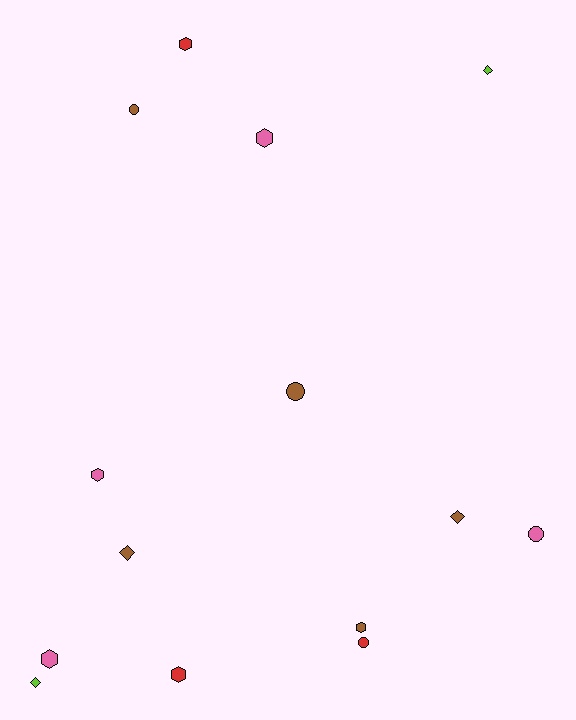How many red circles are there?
There is 1 red circle.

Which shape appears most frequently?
Hexagon, with 6 objects.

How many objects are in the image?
There are 14 objects.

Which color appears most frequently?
Brown, with 5 objects.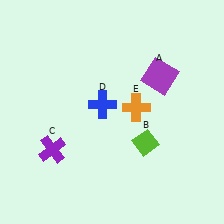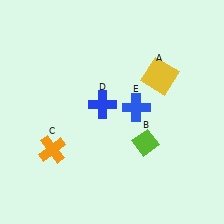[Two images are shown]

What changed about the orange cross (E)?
In Image 1, E is orange. In Image 2, it changed to blue.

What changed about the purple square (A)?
In Image 1, A is purple. In Image 2, it changed to yellow.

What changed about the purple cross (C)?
In Image 1, C is purple. In Image 2, it changed to orange.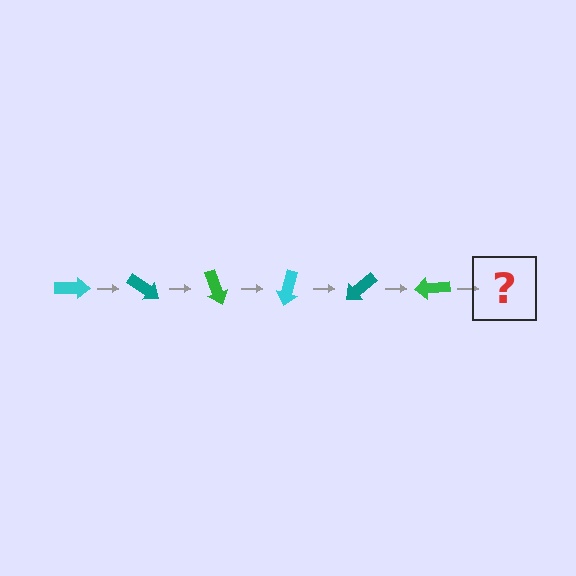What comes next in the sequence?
The next element should be a cyan arrow, rotated 210 degrees from the start.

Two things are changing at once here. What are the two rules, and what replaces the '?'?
The two rules are that it rotates 35 degrees each step and the color cycles through cyan, teal, and green. The '?' should be a cyan arrow, rotated 210 degrees from the start.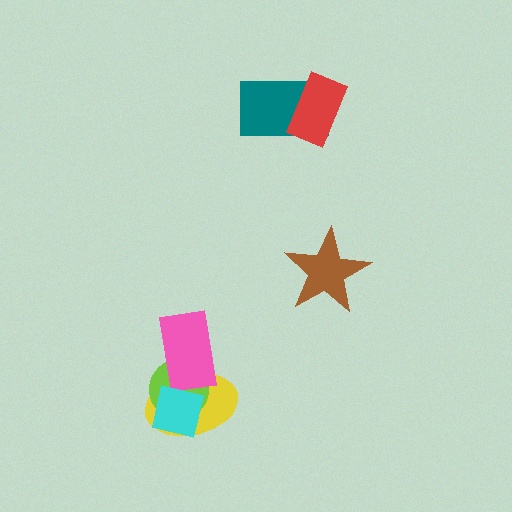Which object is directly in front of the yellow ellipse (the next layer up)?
The lime circle is directly in front of the yellow ellipse.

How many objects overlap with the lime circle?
3 objects overlap with the lime circle.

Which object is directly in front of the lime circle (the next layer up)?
The pink rectangle is directly in front of the lime circle.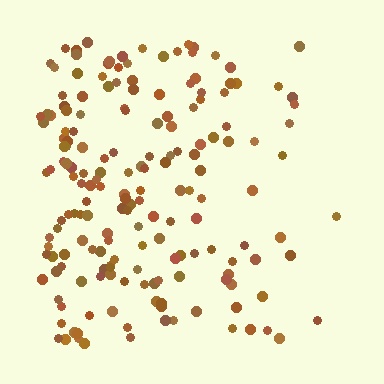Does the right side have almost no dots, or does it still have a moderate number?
Still a moderate number, just noticeably fewer than the left.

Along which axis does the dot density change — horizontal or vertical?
Horizontal.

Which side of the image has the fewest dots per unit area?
The right.